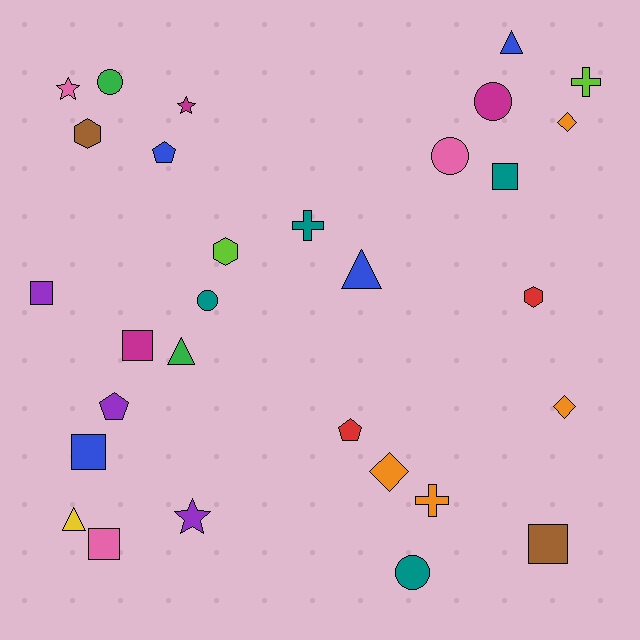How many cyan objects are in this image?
There are no cyan objects.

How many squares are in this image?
There are 6 squares.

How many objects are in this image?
There are 30 objects.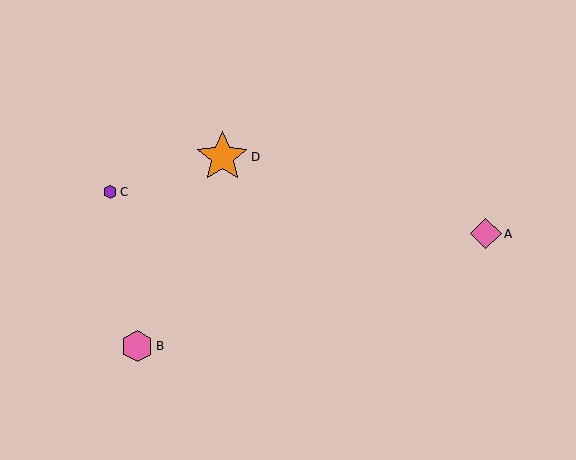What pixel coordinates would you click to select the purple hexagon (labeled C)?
Click at (110, 192) to select the purple hexagon C.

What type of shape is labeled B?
Shape B is a pink hexagon.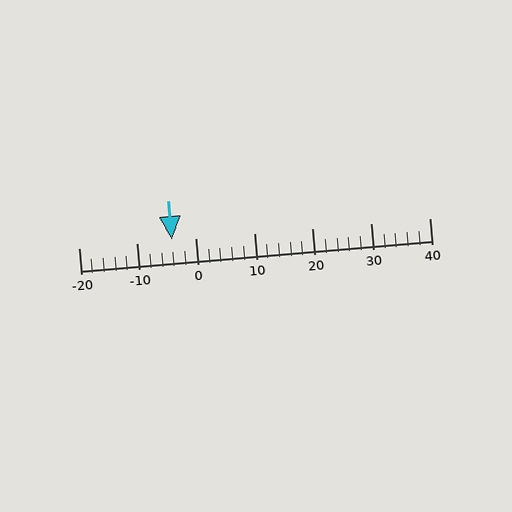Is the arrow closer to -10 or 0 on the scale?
The arrow is closer to 0.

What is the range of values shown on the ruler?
The ruler shows values from -20 to 40.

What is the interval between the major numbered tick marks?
The major tick marks are spaced 10 units apart.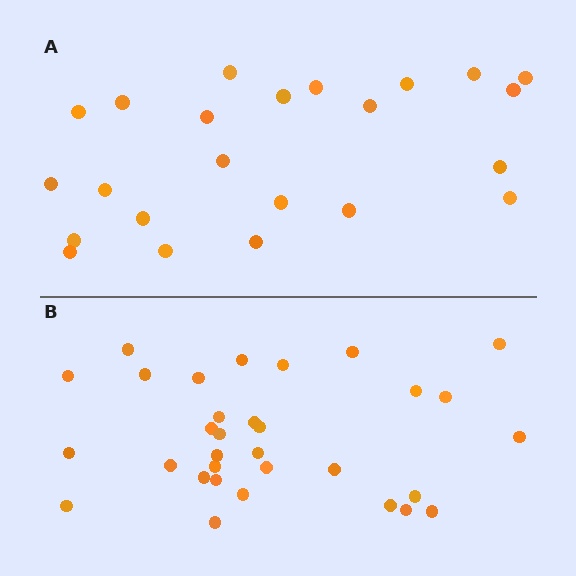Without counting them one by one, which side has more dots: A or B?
Region B (the bottom region) has more dots.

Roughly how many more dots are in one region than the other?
Region B has roughly 8 or so more dots than region A.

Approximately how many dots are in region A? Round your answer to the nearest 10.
About 20 dots. (The exact count is 23, which rounds to 20.)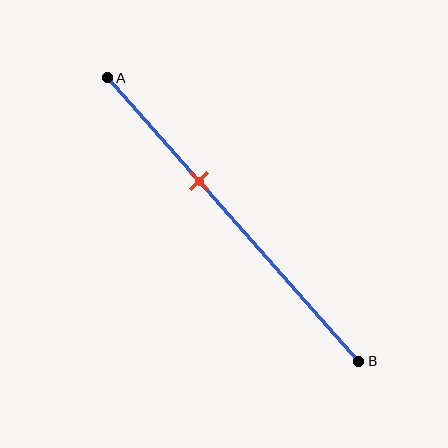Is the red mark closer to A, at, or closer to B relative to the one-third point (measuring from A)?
The red mark is closer to point B than the one-third point of segment AB.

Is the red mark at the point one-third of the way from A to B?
No, the mark is at about 35% from A, not at the 33% one-third point.